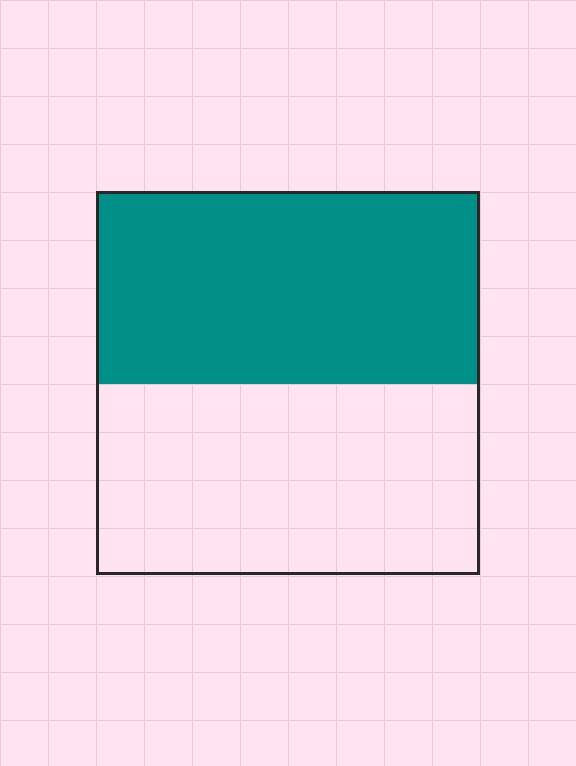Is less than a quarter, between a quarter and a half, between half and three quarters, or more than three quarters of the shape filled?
Between half and three quarters.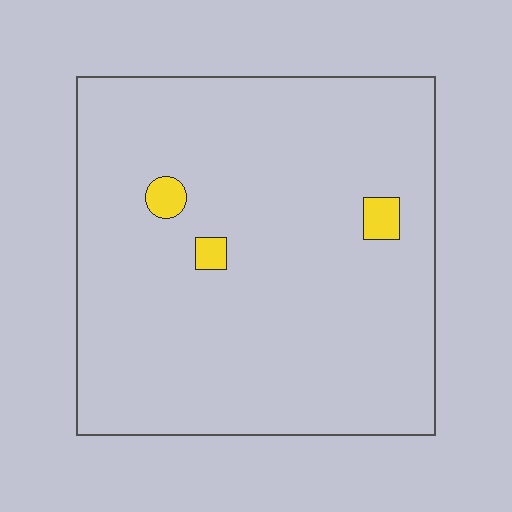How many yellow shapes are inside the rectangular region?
3.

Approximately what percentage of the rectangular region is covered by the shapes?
Approximately 5%.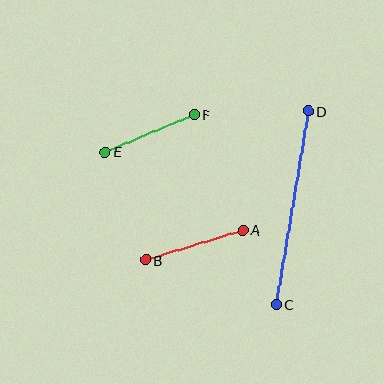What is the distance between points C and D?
The distance is approximately 196 pixels.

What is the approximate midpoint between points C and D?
The midpoint is at approximately (292, 208) pixels.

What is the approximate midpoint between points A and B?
The midpoint is at approximately (194, 245) pixels.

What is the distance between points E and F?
The distance is approximately 96 pixels.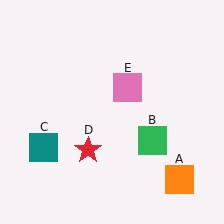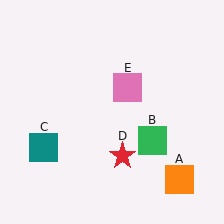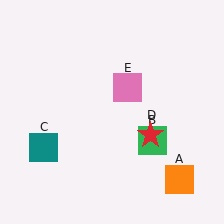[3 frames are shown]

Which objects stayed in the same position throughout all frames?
Orange square (object A) and green square (object B) and teal square (object C) and pink square (object E) remained stationary.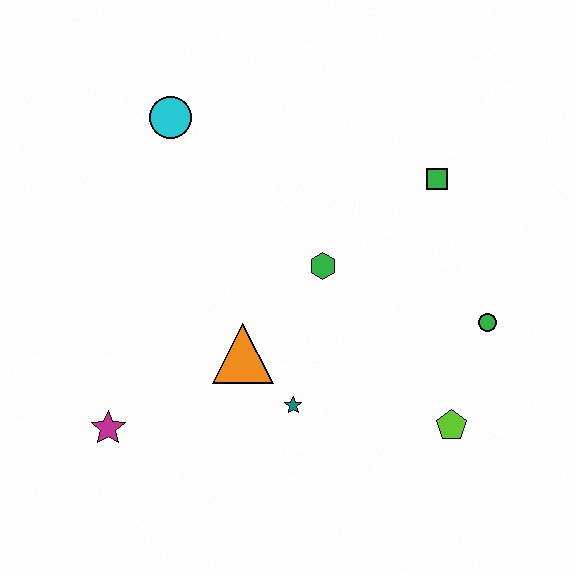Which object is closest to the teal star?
The orange triangle is closest to the teal star.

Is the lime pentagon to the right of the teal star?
Yes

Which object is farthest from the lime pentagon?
The cyan circle is farthest from the lime pentagon.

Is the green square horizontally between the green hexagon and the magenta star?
No